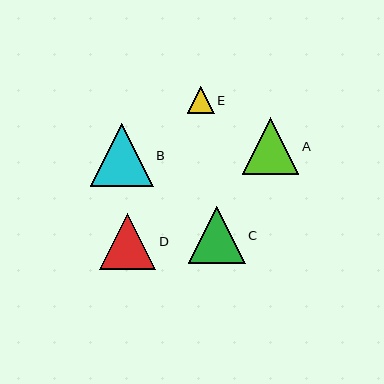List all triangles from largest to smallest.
From largest to smallest: B, A, C, D, E.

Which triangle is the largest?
Triangle B is the largest with a size of approximately 63 pixels.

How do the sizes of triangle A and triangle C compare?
Triangle A and triangle C are approximately the same size.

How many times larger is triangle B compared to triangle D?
Triangle B is approximately 1.1 times the size of triangle D.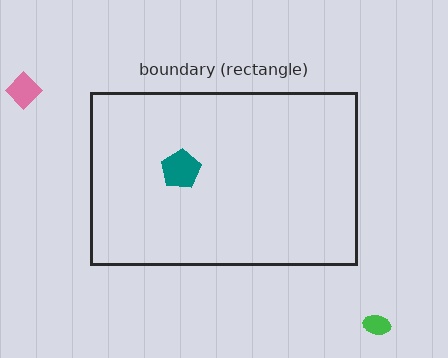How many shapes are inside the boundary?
1 inside, 2 outside.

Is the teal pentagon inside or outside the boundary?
Inside.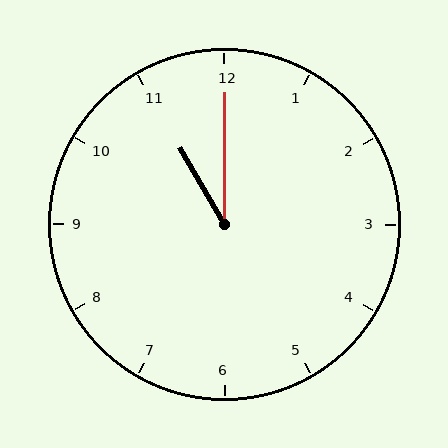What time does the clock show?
11:00.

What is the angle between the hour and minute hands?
Approximately 30 degrees.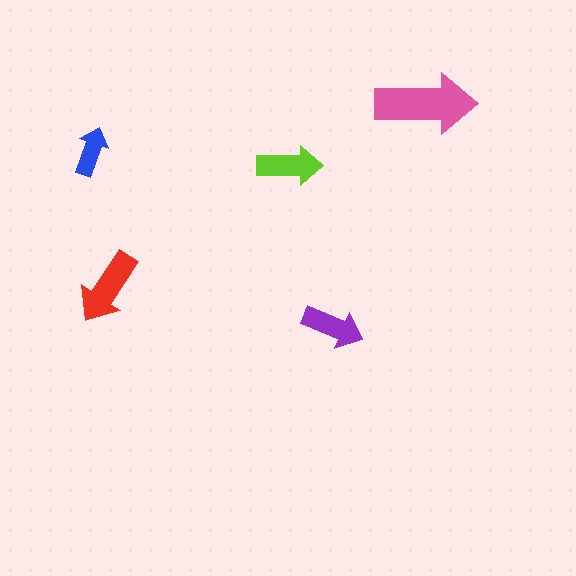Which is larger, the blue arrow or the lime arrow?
The lime one.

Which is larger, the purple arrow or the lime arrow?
The lime one.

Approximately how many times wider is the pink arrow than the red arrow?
About 1.5 times wider.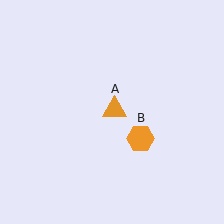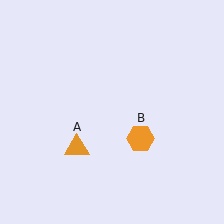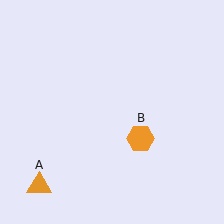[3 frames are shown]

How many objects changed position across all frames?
1 object changed position: orange triangle (object A).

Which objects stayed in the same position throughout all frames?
Orange hexagon (object B) remained stationary.